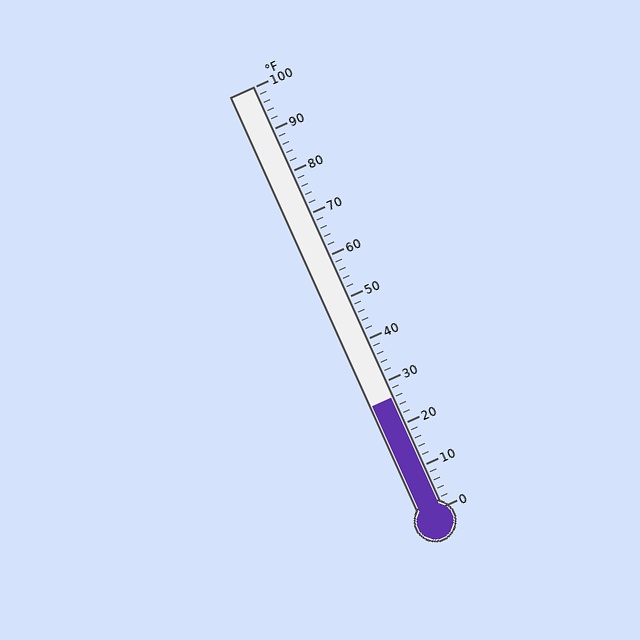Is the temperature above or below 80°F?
The temperature is below 80°F.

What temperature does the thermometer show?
The thermometer shows approximately 26°F.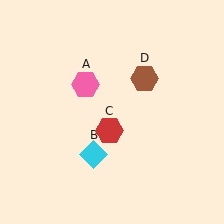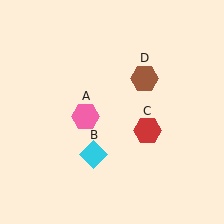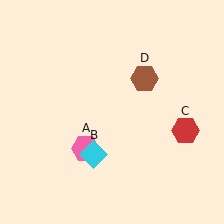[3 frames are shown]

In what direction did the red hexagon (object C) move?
The red hexagon (object C) moved right.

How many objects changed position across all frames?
2 objects changed position: pink hexagon (object A), red hexagon (object C).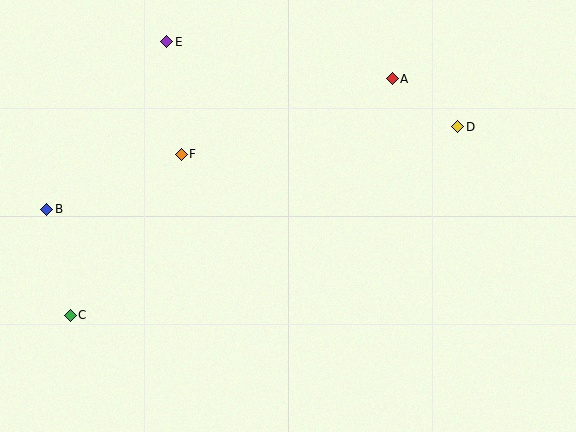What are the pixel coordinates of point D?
Point D is at (458, 127).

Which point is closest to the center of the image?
Point F at (181, 154) is closest to the center.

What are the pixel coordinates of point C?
Point C is at (70, 315).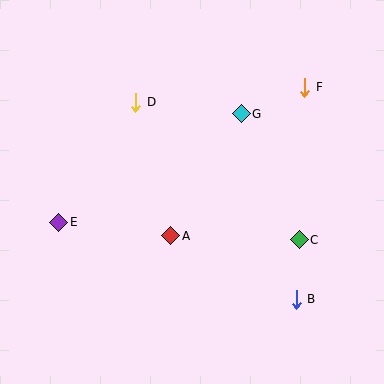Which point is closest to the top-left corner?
Point D is closest to the top-left corner.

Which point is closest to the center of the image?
Point A at (171, 236) is closest to the center.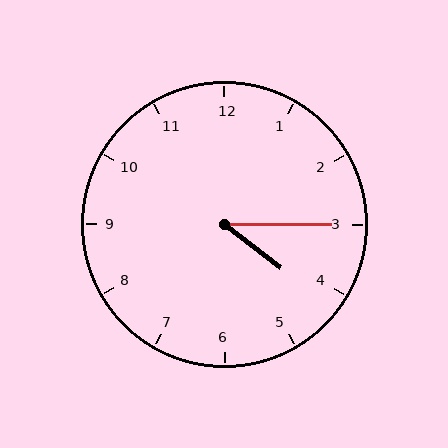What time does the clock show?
4:15.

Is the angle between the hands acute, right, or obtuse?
It is acute.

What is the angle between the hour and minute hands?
Approximately 38 degrees.